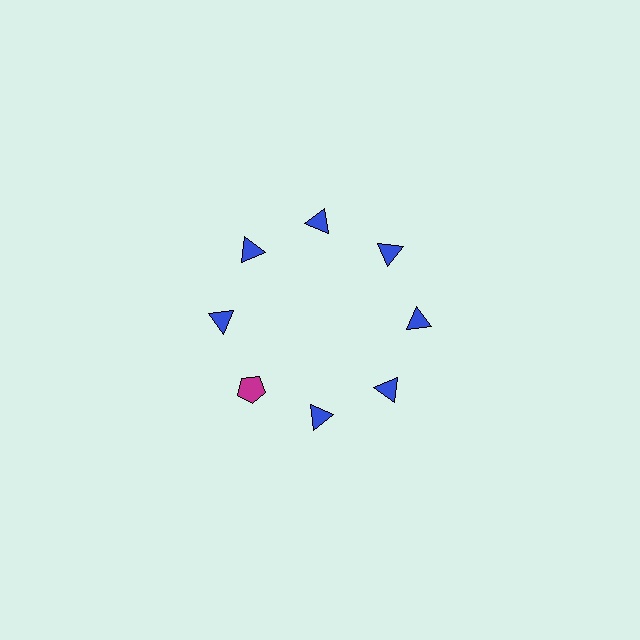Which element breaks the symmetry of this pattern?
The magenta pentagon at roughly the 8 o'clock position breaks the symmetry. All other shapes are blue triangles.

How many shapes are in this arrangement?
There are 8 shapes arranged in a ring pattern.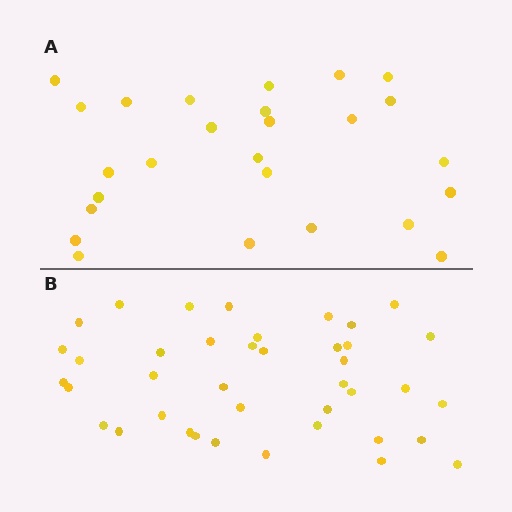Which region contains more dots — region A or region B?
Region B (the bottom region) has more dots.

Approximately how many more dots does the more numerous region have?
Region B has approximately 15 more dots than region A.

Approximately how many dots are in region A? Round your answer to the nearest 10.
About 30 dots. (The exact count is 26, which rounds to 30.)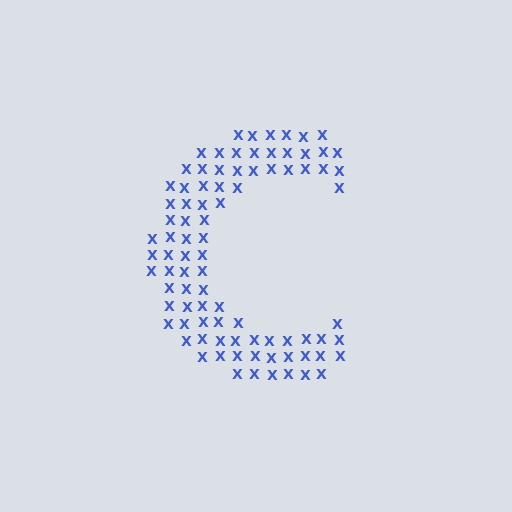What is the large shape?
The large shape is the letter C.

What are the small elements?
The small elements are letter X's.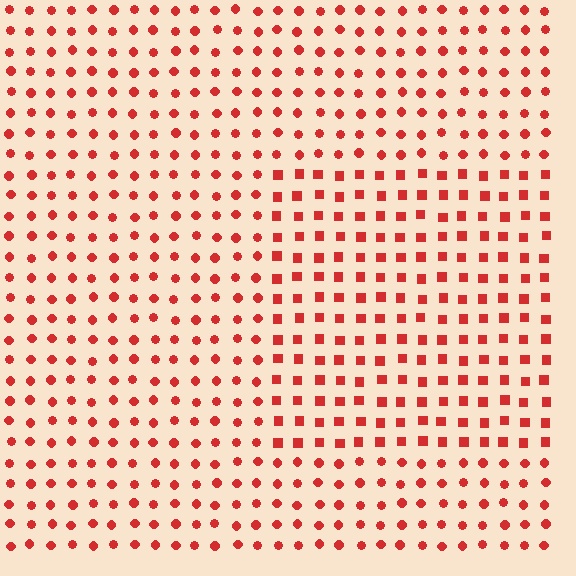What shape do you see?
I see a rectangle.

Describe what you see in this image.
The image is filled with small red elements arranged in a uniform grid. A rectangle-shaped region contains squares, while the surrounding area contains circles. The boundary is defined purely by the change in element shape.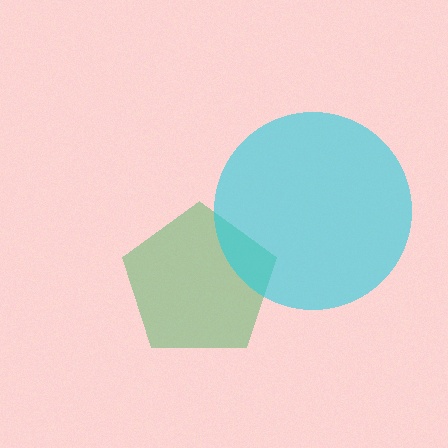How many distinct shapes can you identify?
There are 2 distinct shapes: a green pentagon, a cyan circle.